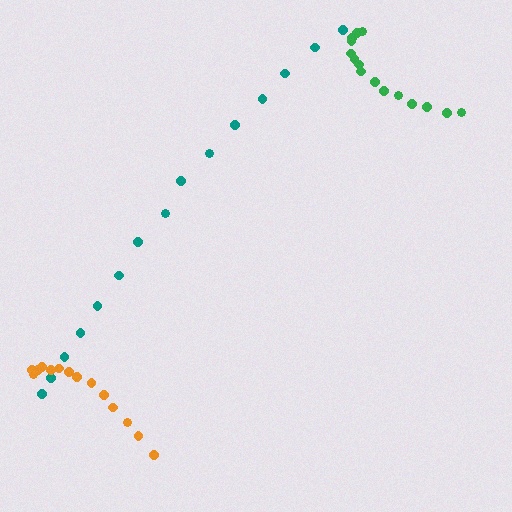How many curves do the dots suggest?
There are 3 distinct paths.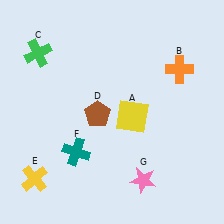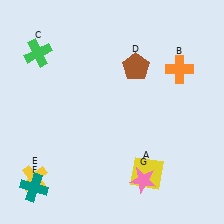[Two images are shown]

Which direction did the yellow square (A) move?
The yellow square (A) moved down.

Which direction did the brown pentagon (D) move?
The brown pentagon (D) moved up.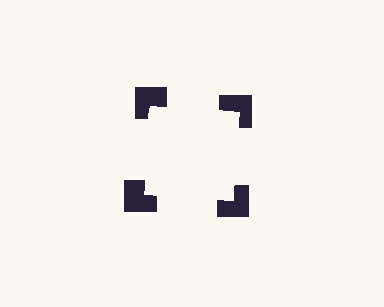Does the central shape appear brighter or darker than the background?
It typically appears slightly brighter than the background, even though no actual brightness change is drawn.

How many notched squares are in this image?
There are 4 — one at each vertex of the illusory square.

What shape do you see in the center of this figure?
An illusory square — its edges are inferred from the aligned wedge cuts in the notched squares, not physically drawn.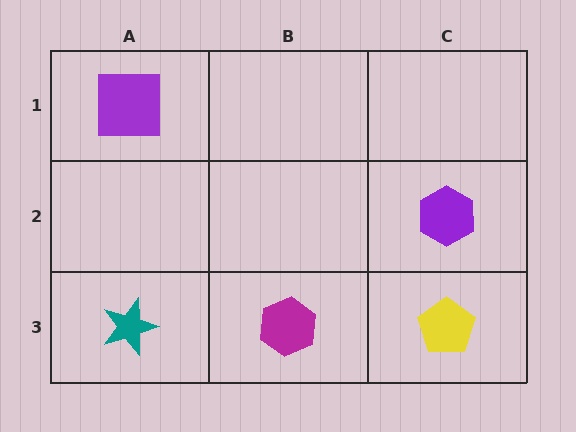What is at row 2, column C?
A purple hexagon.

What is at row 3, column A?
A teal star.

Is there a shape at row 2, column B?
No, that cell is empty.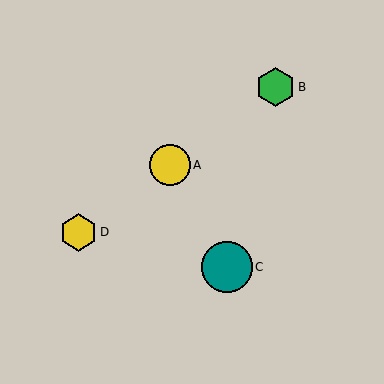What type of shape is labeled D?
Shape D is a yellow hexagon.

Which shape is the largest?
The teal circle (labeled C) is the largest.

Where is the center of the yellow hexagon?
The center of the yellow hexagon is at (79, 232).